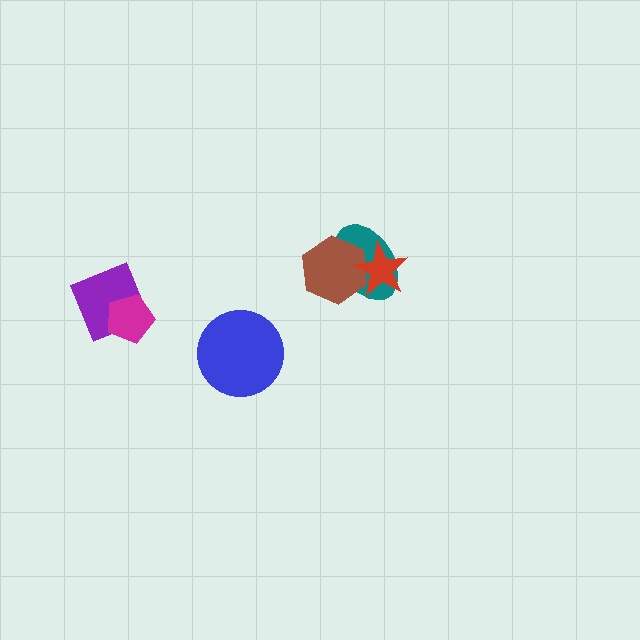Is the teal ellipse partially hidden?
Yes, it is partially covered by another shape.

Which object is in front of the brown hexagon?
The red star is in front of the brown hexagon.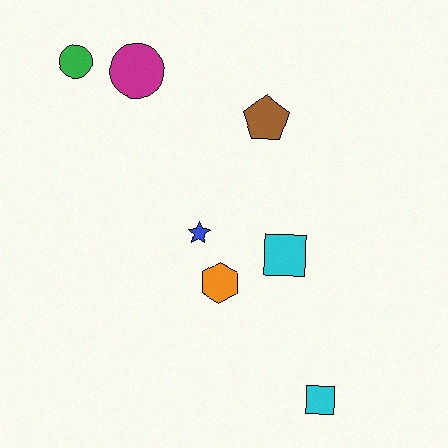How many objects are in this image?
There are 7 objects.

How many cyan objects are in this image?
There are 2 cyan objects.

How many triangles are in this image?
There are no triangles.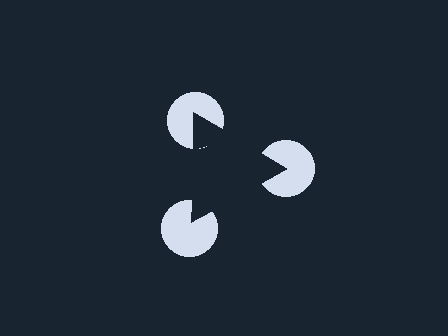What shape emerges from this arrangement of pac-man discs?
An illusory triangle — its edges are inferred from the aligned wedge cuts in the pac-man discs, not physically drawn.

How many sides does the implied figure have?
3 sides.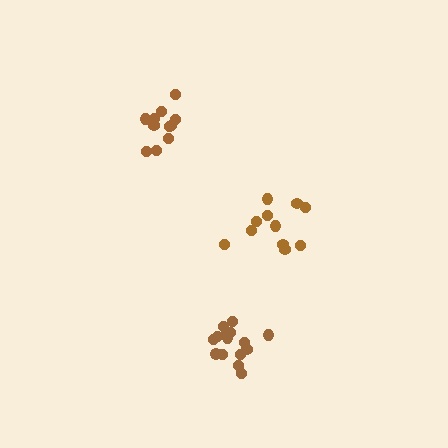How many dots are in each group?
Group 1: 11 dots, Group 2: 15 dots, Group 3: 11 dots (37 total).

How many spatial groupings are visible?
There are 3 spatial groupings.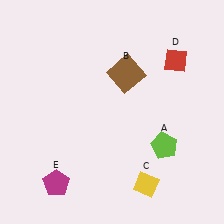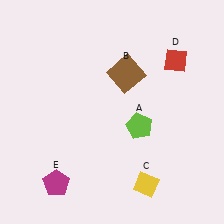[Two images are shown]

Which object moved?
The lime pentagon (A) moved left.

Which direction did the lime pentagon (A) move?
The lime pentagon (A) moved left.